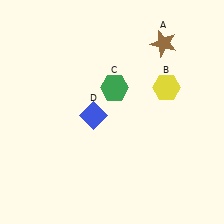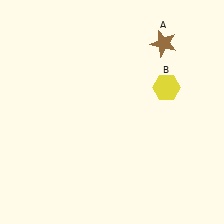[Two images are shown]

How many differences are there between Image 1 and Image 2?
There are 2 differences between the two images.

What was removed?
The blue diamond (D), the green hexagon (C) were removed in Image 2.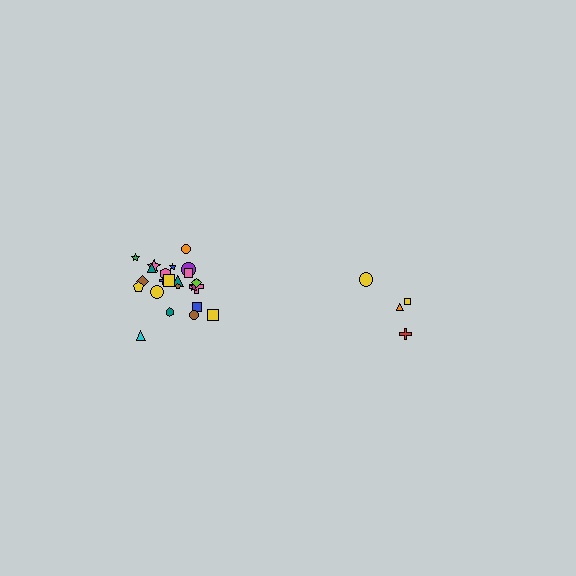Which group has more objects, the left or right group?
The left group.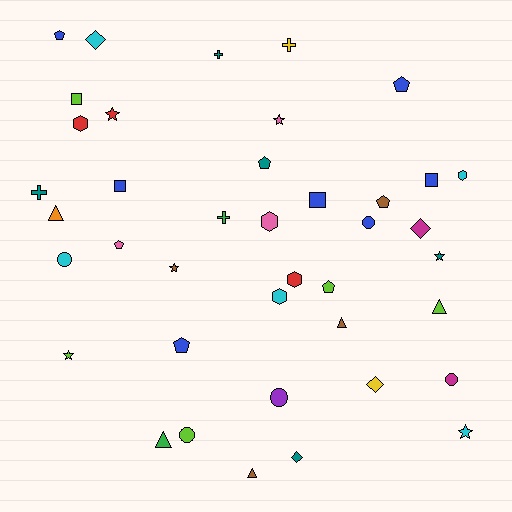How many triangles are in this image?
There are 5 triangles.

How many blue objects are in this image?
There are 7 blue objects.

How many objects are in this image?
There are 40 objects.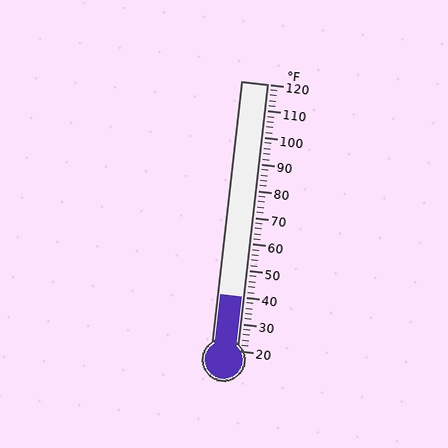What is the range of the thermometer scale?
The thermometer scale ranges from 20°F to 120°F.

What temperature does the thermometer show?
The thermometer shows approximately 40°F.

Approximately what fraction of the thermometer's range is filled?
The thermometer is filled to approximately 20% of its range.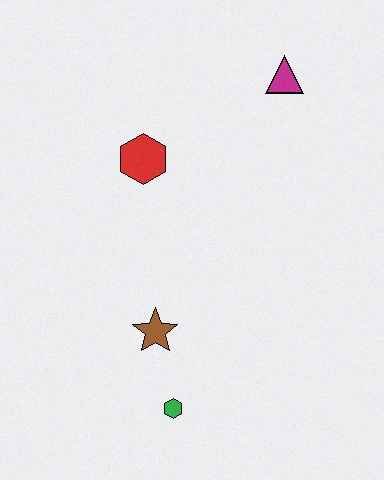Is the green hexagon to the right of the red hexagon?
Yes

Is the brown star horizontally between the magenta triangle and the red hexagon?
Yes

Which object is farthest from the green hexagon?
The magenta triangle is farthest from the green hexagon.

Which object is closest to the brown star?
The green hexagon is closest to the brown star.